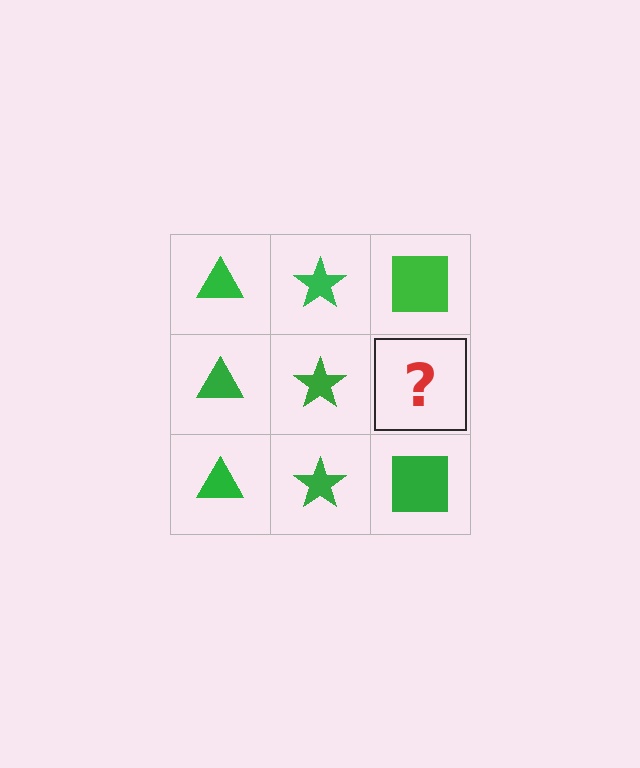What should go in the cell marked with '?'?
The missing cell should contain a green square.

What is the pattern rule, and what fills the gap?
The rule is that each column has a consistent shape. The gap should be filled with a green square.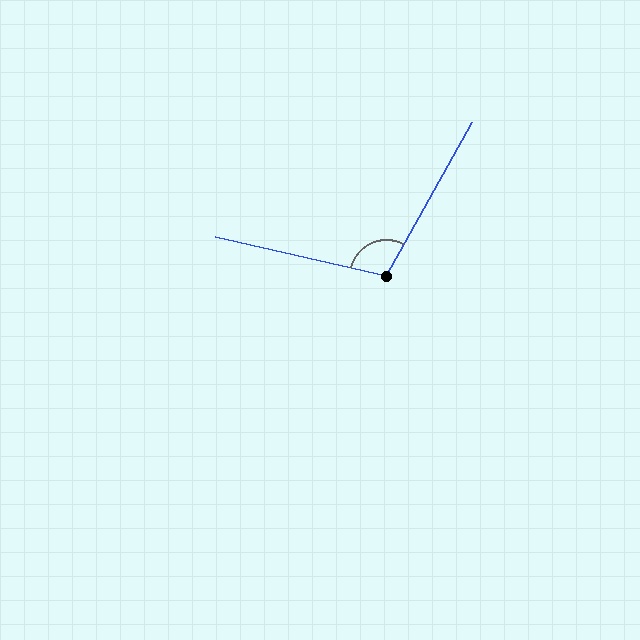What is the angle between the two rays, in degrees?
Approximately 106 degrees.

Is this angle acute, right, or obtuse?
It is obtuse.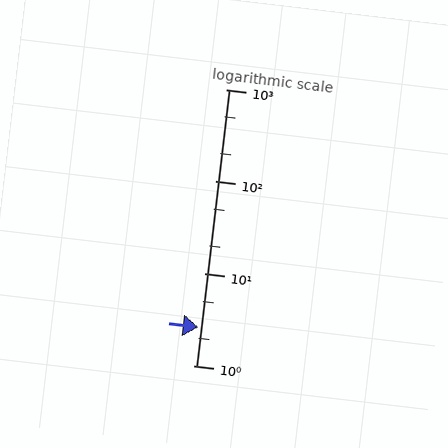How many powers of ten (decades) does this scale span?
The scale spans 3 decades, from 1 to 1000.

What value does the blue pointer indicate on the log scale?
The pointer indicates approximately 2.6.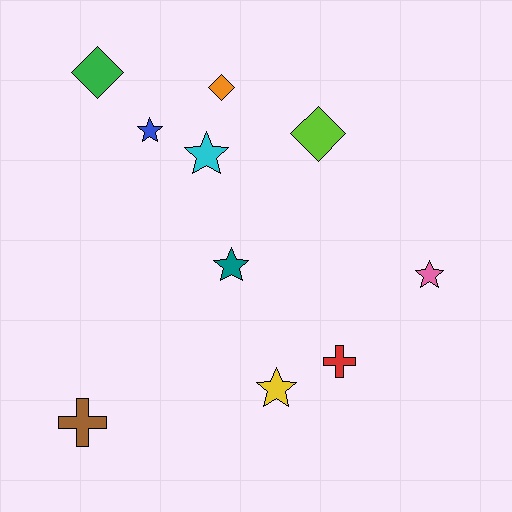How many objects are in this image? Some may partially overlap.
There are 10 objects.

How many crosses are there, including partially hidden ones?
There are 2 crosses.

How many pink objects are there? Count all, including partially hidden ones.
There is 1 pink object.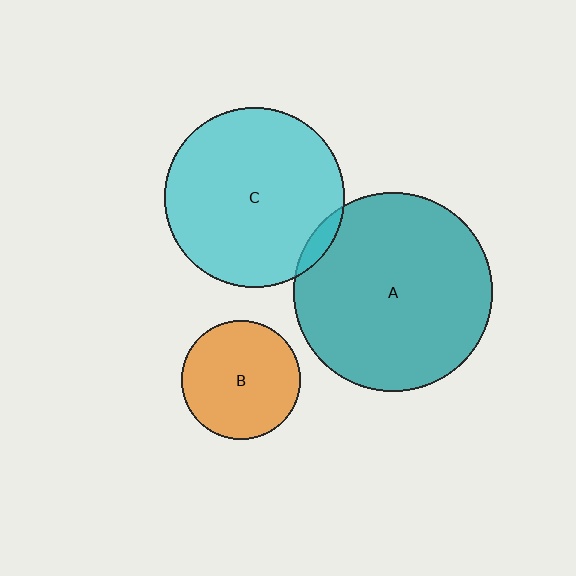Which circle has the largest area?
Circle A (teal).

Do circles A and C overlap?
Yes.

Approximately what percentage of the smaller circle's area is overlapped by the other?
Approximately 5%.